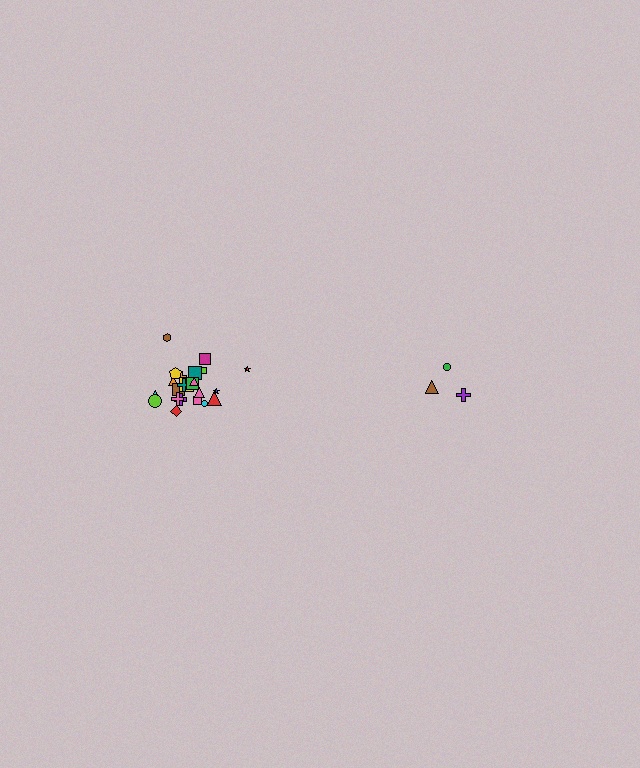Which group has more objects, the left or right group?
The left group.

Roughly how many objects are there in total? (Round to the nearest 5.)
Roughly 30 objects in total.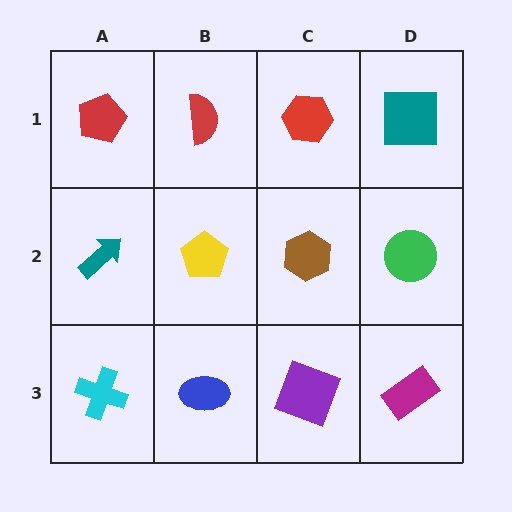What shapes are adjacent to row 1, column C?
A brown hexagon (row 2, column C), a red semicircle (row 1, column B), a teal square (row 1, column D).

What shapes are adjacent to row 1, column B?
A yellow pentagon (row 2, column B), a red pentagon (row 1, column A), a red hexagon (row 1, column C).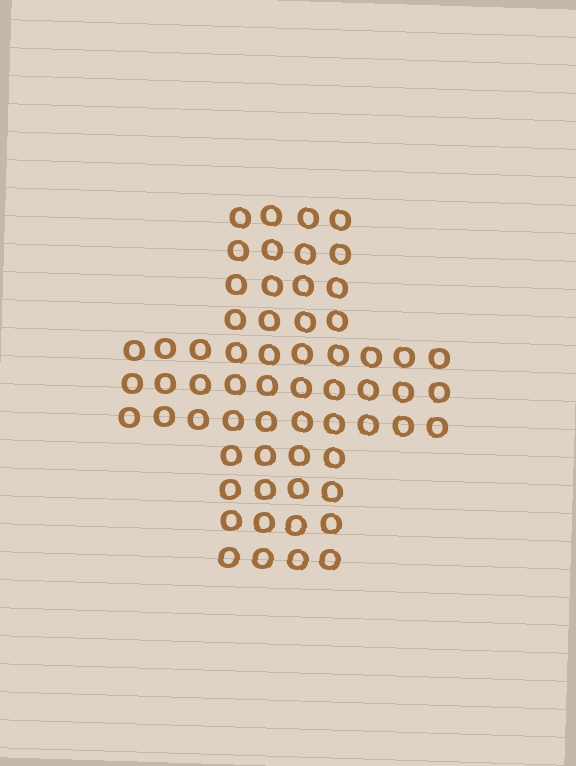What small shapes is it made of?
It is made of small letter O's.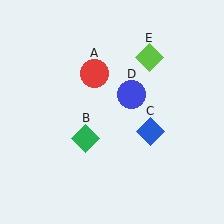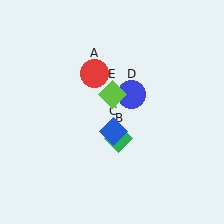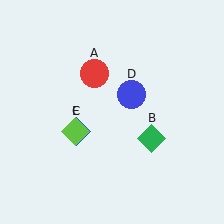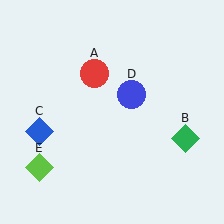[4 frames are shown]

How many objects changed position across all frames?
3 objects changed position: green diamond (object B), blue diamond (object C), lime diamond (object E).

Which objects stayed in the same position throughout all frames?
Red circle (object A) and blue circle (object D) remained stationary.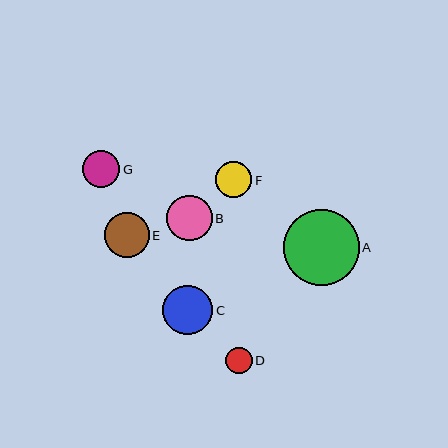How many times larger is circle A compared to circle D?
Circle A is approximately 2.9 times the size of circle D.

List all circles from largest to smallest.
From largest to smallest: A, C, B, E, G, F, D.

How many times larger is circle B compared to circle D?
Circle B is approximately 1.7 times the size of circle D.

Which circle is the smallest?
Circle D is the smallest with a size of approximately 26 pixels.